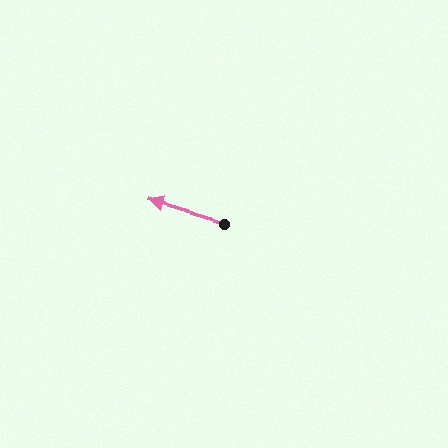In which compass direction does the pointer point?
West.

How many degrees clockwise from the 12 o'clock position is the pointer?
Approximately 286 degrees.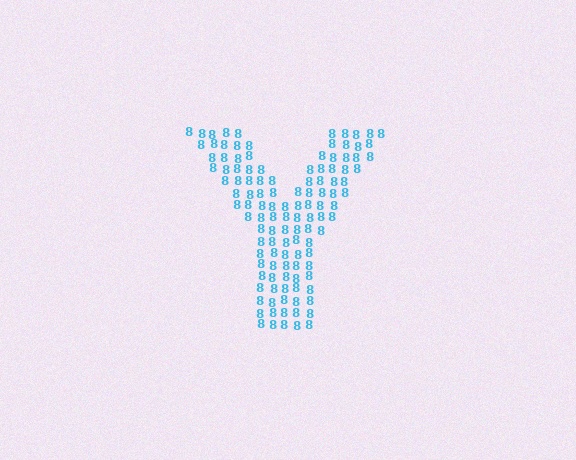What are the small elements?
The small elements are digit 8's.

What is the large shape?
The large shape is the letter Y.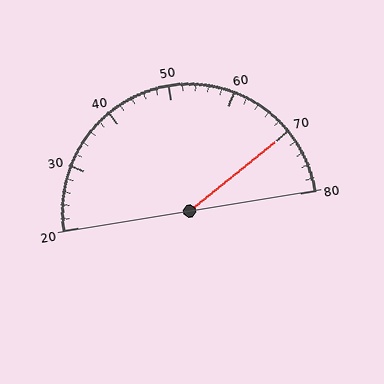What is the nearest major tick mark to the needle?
The nearest major tick mark is 70.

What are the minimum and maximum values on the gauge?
The gauge ranges from 20 to 80.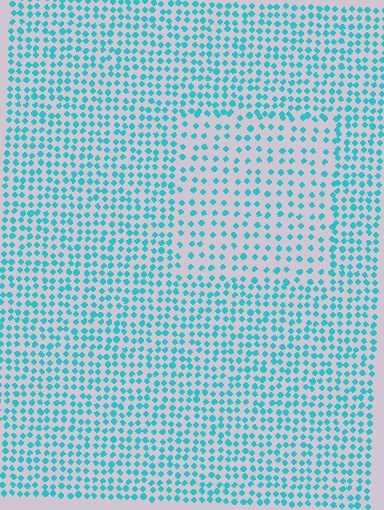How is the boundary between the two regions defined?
The boundary is defined by a change in element density (approximately 1.7x ratio). All elements are the same color, size, and shape.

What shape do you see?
I see a rectangle.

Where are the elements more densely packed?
The elements are more densely packed outside the rectangle boundary.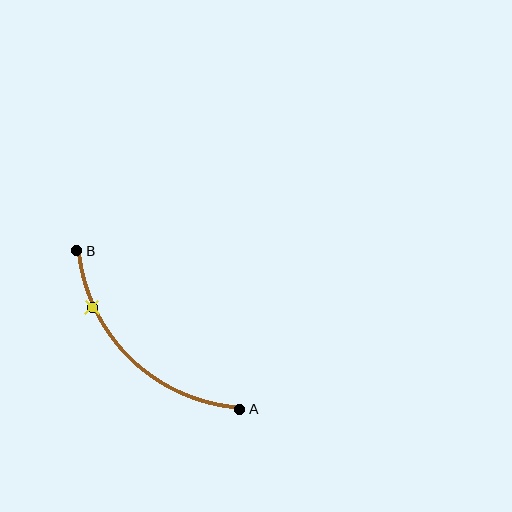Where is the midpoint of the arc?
The arc midpoint is the point on the curve farthest from the straight line joining A and B. It sits below and to the left of that line.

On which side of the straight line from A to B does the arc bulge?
The arc bulges below and to the left of the straight line connecting A and B.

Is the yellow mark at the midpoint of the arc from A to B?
No. The yellow mark lies on the arc but is closer to endpoint B. The arc midpoint would be at the point on the curve equidistant along the arc from both A and B.